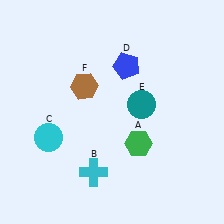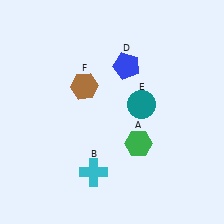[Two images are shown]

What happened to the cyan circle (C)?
The cyan circle (C) was removed in Image 2. It was in the bottom-left area of Image 1.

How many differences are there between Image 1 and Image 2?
There is 1 difference between the two images.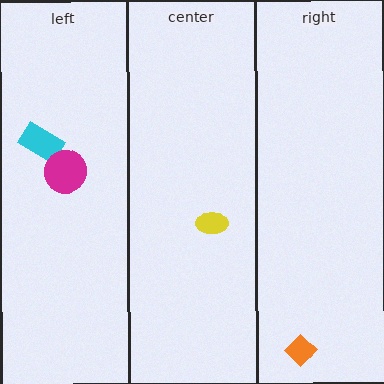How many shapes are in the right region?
1.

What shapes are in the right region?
The orange diamond.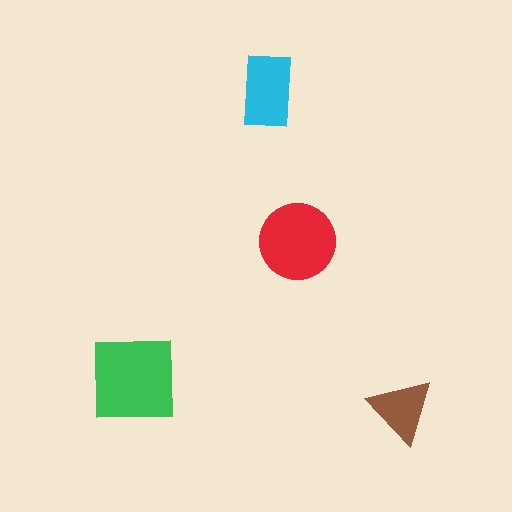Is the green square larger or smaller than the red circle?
Larger.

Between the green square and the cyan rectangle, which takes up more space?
The green square.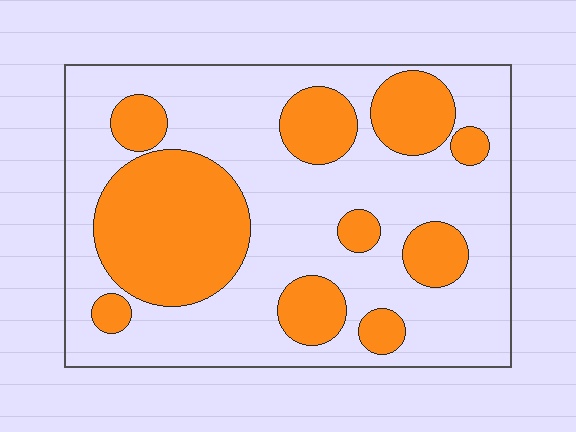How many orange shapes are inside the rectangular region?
10.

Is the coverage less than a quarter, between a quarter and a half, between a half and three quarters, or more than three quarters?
Between a quarter and a half.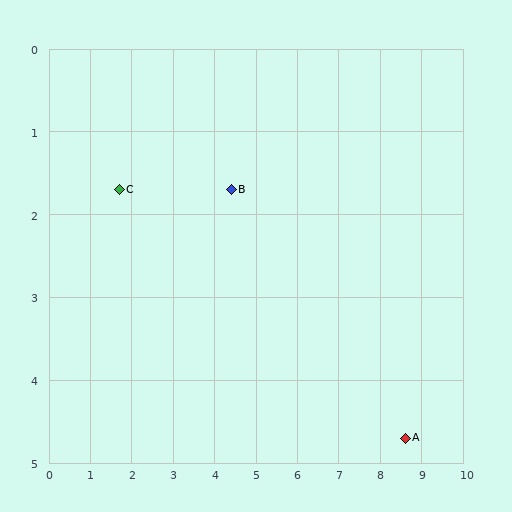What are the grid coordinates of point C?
Point C is at approximately (1.7, 1.7).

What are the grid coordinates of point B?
Point B is at approximately (4.4, 1.7).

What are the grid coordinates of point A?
Point A is at approximately (8.6, 4.7).